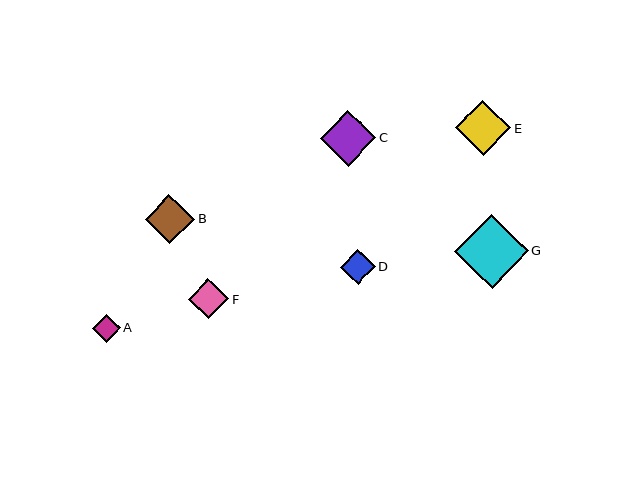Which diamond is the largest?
Diamond G is the largest with a size of approximately 74 pixels.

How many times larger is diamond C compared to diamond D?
Diamond C is approximately 1.6 times the size of diamond D.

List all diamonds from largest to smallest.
From largest to smallest: G, C, E, B, F, D, A.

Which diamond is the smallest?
Diamond A is the smallest with a size of approximately 28 pixels.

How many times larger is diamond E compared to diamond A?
Diamond E is approximately 2.0 times the size of diamond A.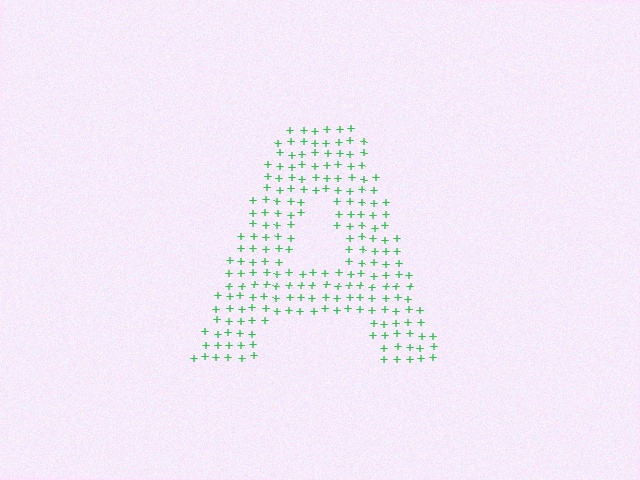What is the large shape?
The large shape is the letter A.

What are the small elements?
The small elements are plus signs.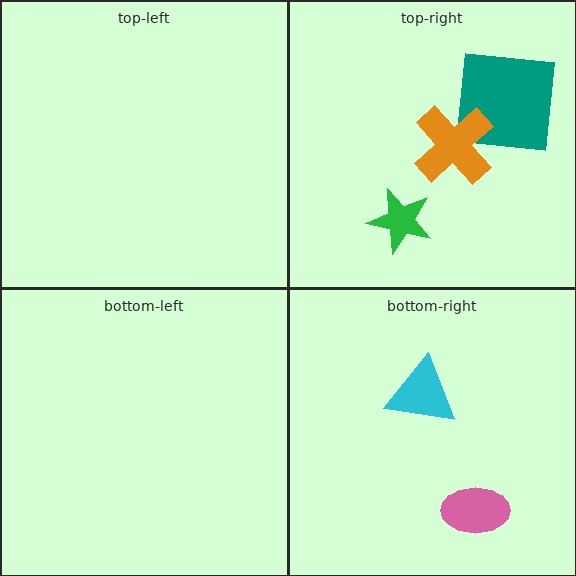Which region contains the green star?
The top-right region.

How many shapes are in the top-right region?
3.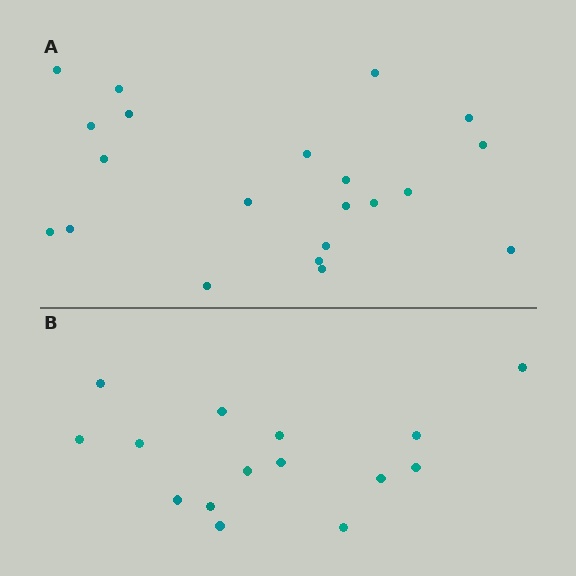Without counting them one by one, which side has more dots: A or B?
Region A (the top region) has more dots.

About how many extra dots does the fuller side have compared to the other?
Region A has about 6 more dots than region B.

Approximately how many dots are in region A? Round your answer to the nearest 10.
About 20 dots. (The exact count is 21, which rounds to 20.)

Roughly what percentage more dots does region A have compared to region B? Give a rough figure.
About 40% more.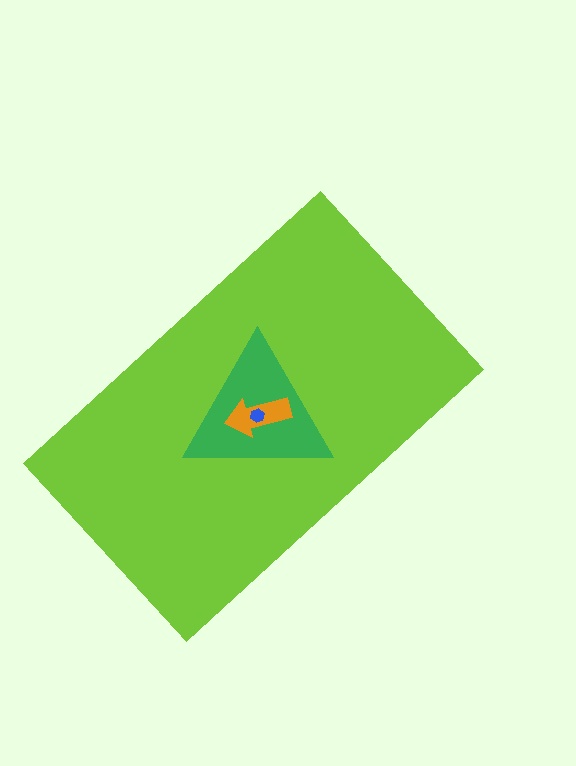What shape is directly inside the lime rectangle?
The green triangle.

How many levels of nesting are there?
4.